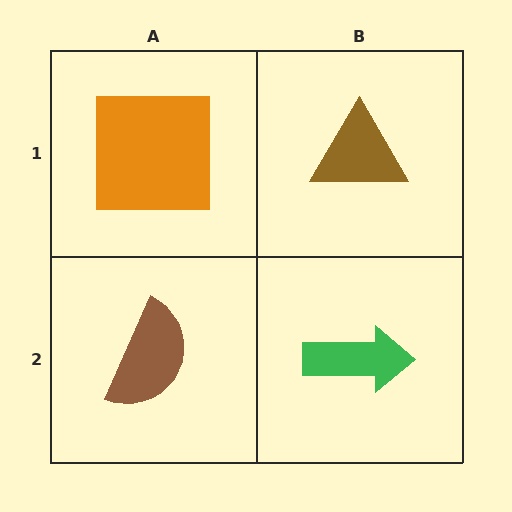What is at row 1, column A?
An orange square.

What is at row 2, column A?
A brown semicircle.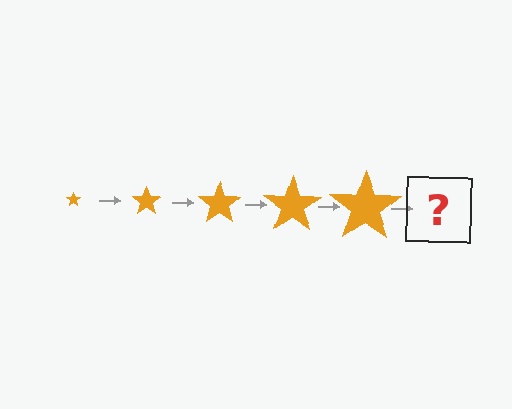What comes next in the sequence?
The next element should be an orange star, larger than the previous one.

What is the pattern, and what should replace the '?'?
The pattern is that the star gets progressively larger each step. The '?' should be an orange star, larger than the previous one.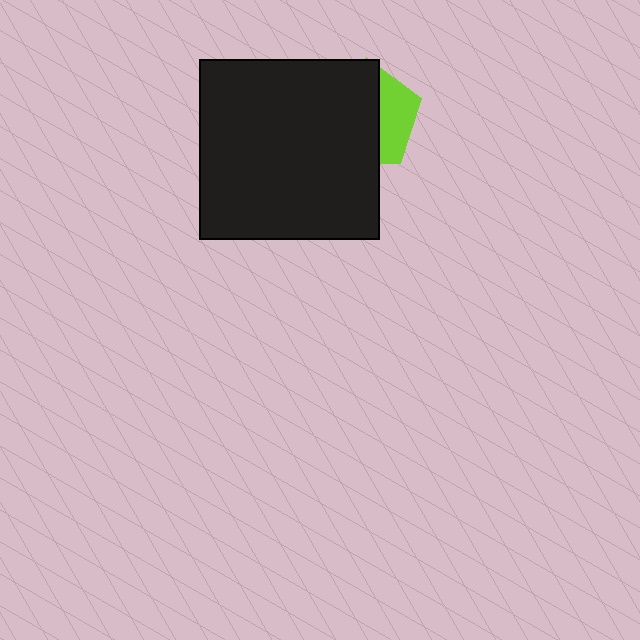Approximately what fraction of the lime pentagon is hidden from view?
Roughly 67% of the lime pentagon is hidden behind the black square.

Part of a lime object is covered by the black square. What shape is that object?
It is a pentagon.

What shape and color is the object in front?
The object in front is a black square.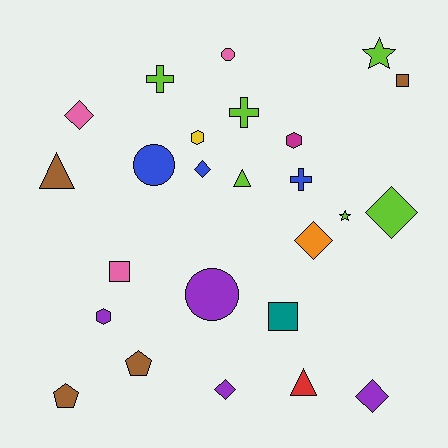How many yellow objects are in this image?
There is 1 yellow object.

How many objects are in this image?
There are 25 objects.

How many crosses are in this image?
There are 3 crosses.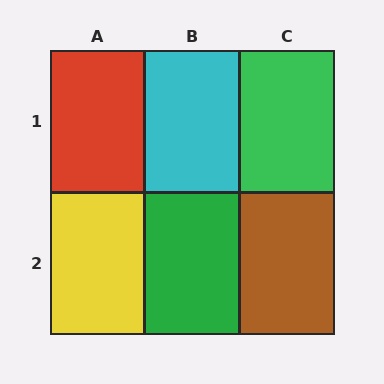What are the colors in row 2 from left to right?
Yellow, green, brown.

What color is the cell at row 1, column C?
Green.